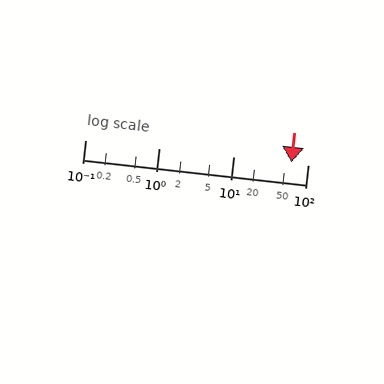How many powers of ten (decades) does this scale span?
The scale spans 3 decades, from 0.1 to 100.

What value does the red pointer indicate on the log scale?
The pointer indicates approximately 61.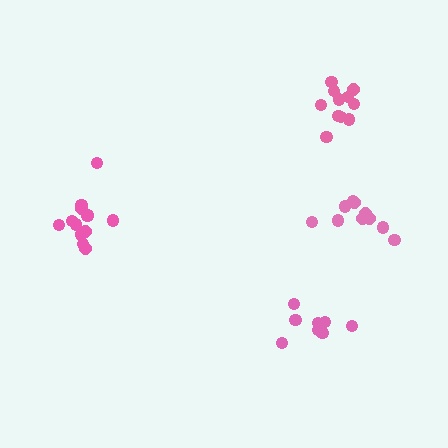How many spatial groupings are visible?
There are 4 spatial groupings.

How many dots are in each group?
Group 1: 10 dots, Group 2: 11 dots, Group 3: 8 dots, Group 4: 13 dots (42 total).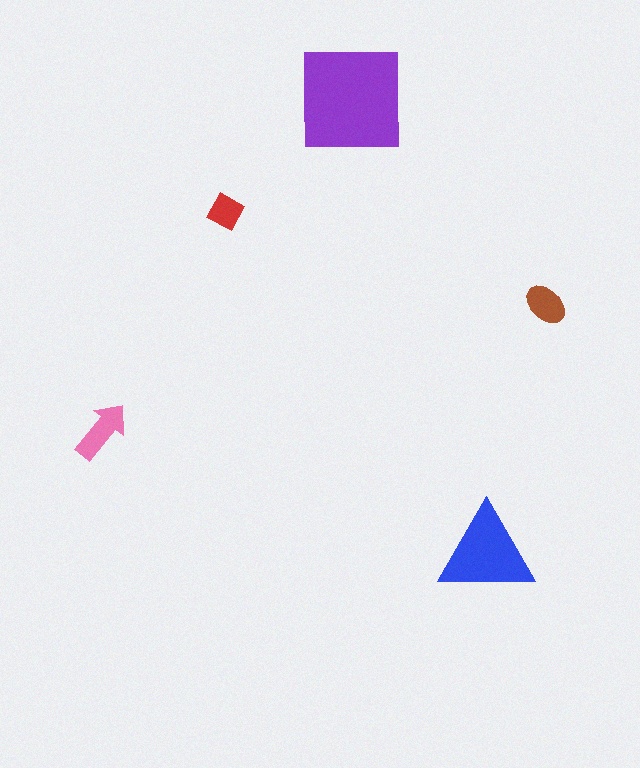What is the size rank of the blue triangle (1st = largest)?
2nd.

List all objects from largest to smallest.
The purple square, the blue triangle, the pink arrow, the brown ellipse, the red diamond.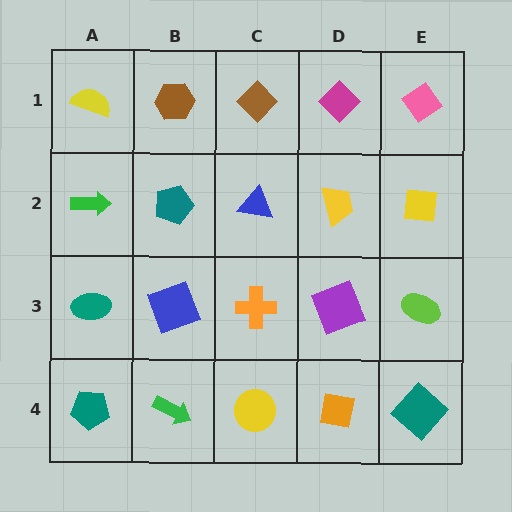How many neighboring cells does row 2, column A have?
3.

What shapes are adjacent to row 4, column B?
A blue square (row 3, column B), a teal pentagon (row 4, column A), a yellow circle (row 4, column C).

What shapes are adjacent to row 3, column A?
A green arrow (row 2, column A), a teal pentagon (row 4, column A), a blue square (row 3, column B).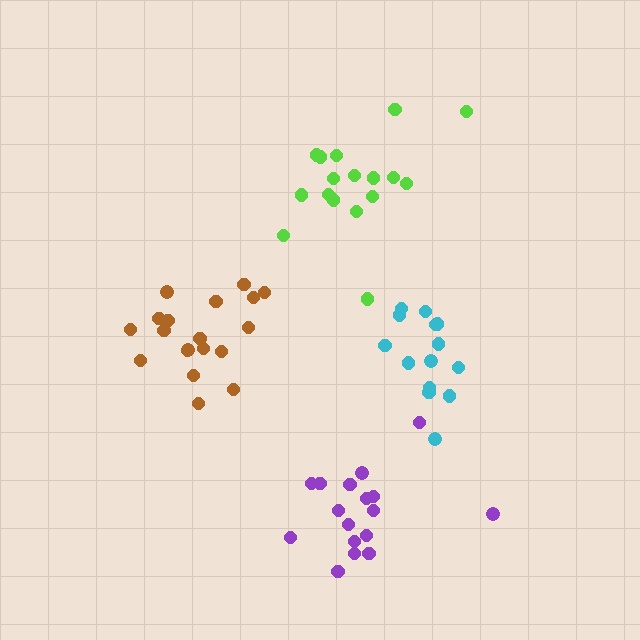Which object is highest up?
The lime cluster is topmost.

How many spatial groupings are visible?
There are 4 spatial groupings.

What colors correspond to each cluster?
The clusters are colored: cyan, brown, lime, purple.